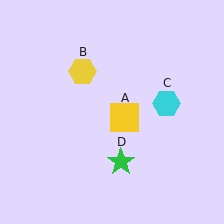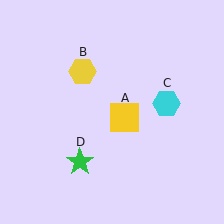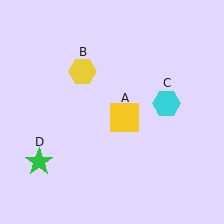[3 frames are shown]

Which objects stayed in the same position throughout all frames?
Yellow square (object A) and yellow hexagon (object B) and cyan hexagon (object C) remained stationary.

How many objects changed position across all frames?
1 object changed position: green star (object D).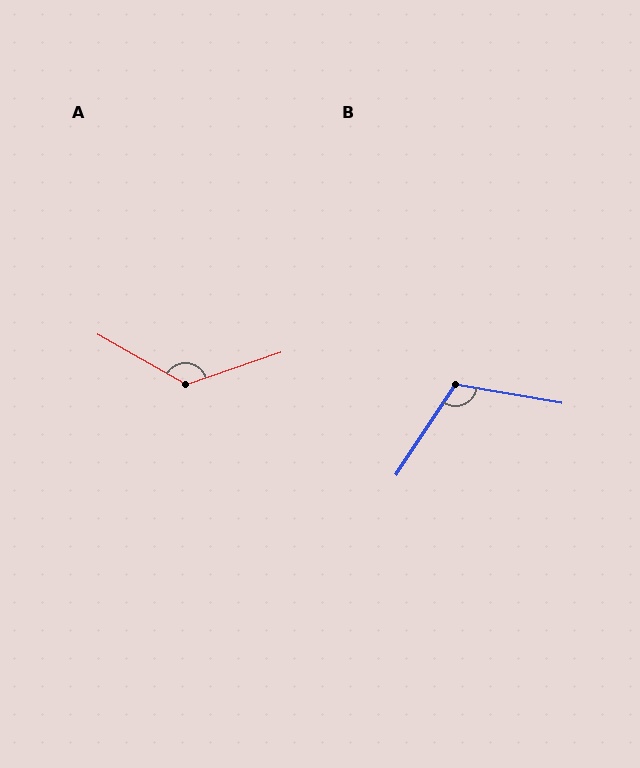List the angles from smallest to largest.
B (113°), A (132°).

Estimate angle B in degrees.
Approximately 113 degrees.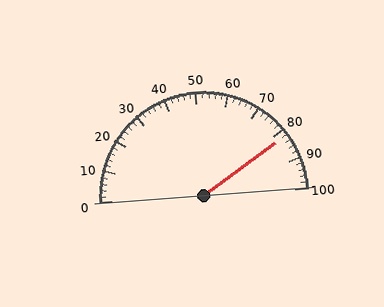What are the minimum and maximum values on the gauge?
The gauge ranges from 0 to 100.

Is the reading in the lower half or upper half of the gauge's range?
The reading is in the upper half of the range (0 to 100).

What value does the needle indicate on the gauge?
The needle indicates approximately 82.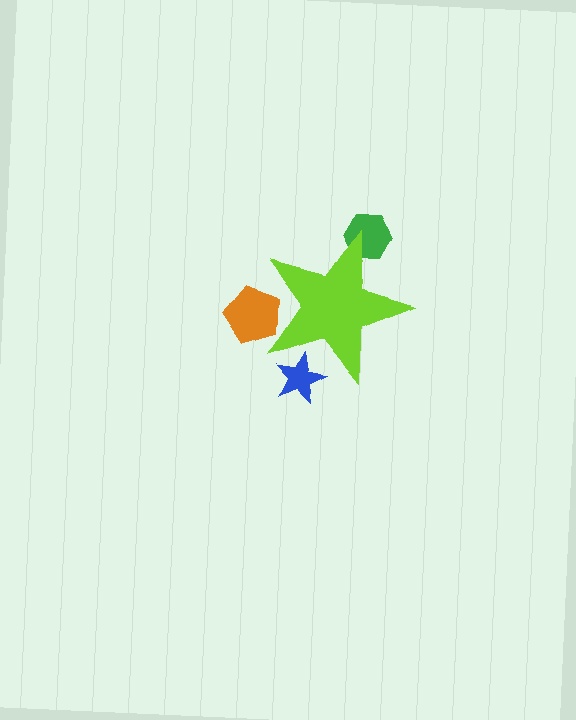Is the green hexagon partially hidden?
Yes, the green hexagon is partially hidden behind the lime star.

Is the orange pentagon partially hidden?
Yes, the orange pentagon is partially hidden behind the lime star.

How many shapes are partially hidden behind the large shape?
3 shapes are partially hidden.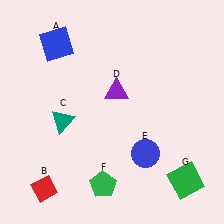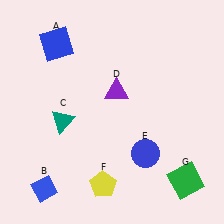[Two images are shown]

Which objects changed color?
B changed from red to blue. F changed from green to yellow.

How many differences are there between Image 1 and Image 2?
There are 2 differences between the two images.